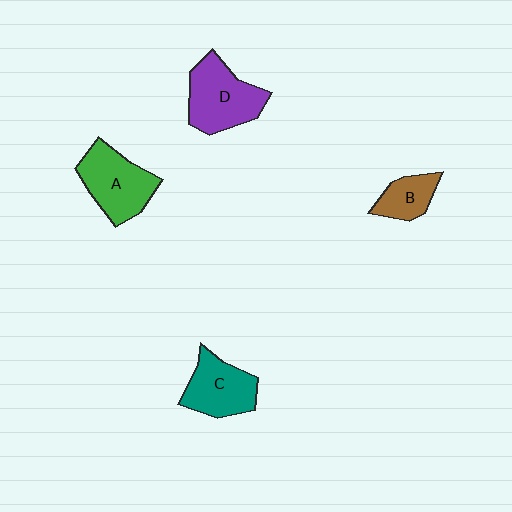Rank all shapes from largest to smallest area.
From largest to smallest: D (purple), A (green), C (teal), B (brown).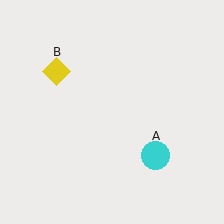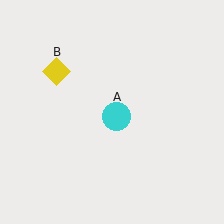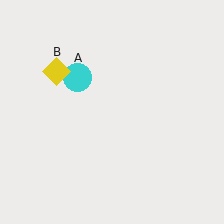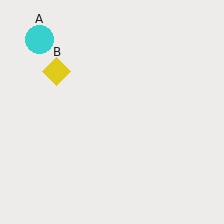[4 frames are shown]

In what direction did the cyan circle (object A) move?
The cyan circle (object A) moved up and to the left.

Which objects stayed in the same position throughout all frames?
Yellow diamond (object B) remained stationary.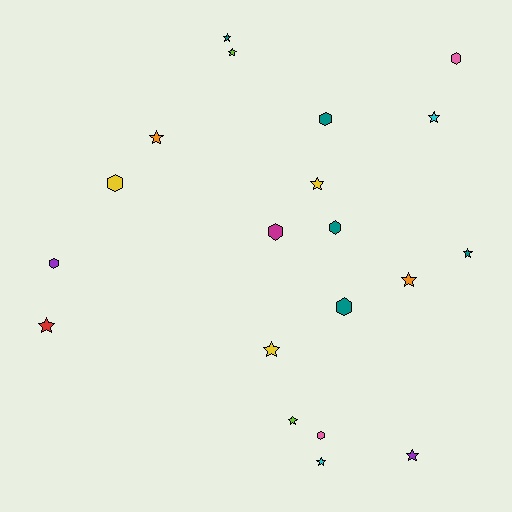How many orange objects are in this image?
There are 2 orange objects.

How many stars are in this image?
There are 12 stars.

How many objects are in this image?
There are 20 objects.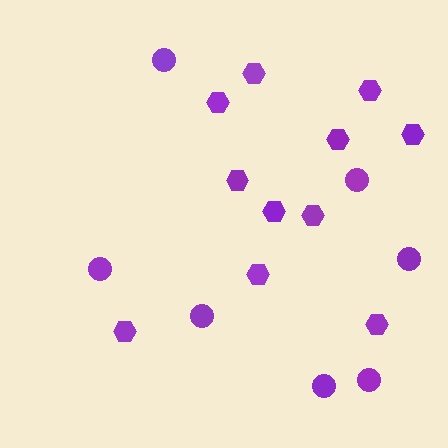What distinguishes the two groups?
There are 2 groups: one group of circles (7) and one group of hexagons (11).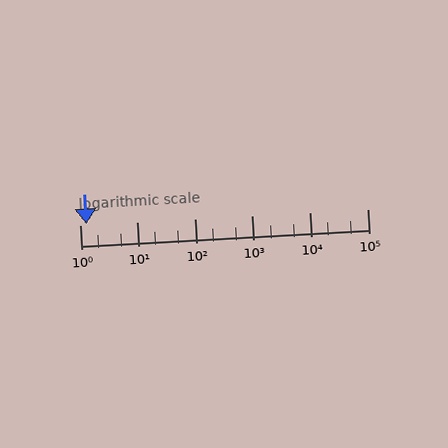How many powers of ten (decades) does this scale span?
The scale spans 5 decades, from 1 to 100000.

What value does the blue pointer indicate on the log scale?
The pointer indicates approximately 1.3.